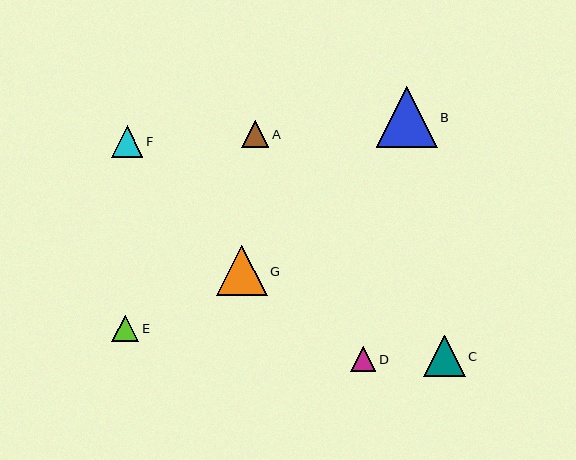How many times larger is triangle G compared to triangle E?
Triangle G is approximately 1.9 times the size of triangle E.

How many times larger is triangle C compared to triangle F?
Triangle C is approximately 1.3 times the size of triangle F.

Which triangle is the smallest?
Triangle D is the smallest with a size of approximately 25 pixels.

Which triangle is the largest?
Triangle B is the largest with a size of approximately 61 pixels.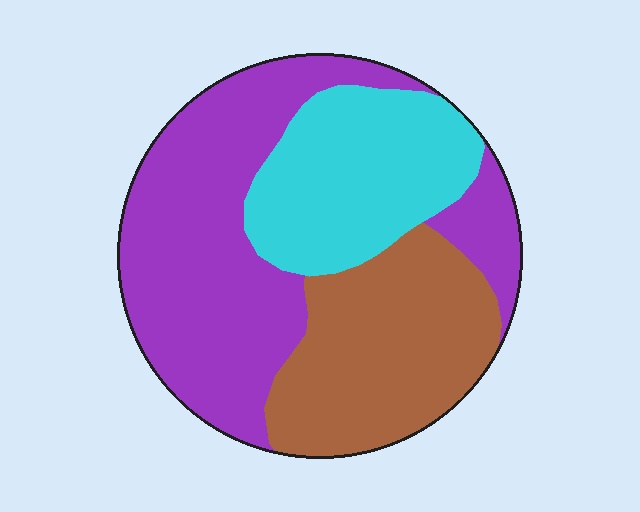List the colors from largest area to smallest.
From largest to smallest: purple, brown, cyan.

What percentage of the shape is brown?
Brown covers 29% of the shape.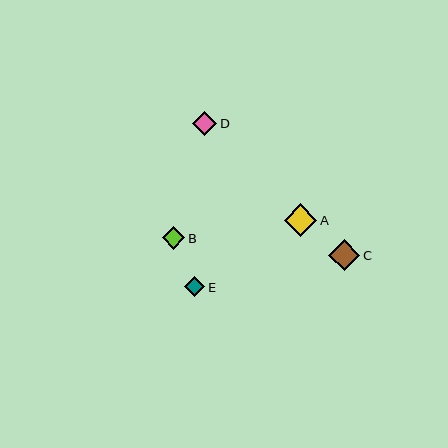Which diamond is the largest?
Diamond A is the largest with a size of approximately 32 pixels.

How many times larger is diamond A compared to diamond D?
Diamond A is approximately 1.4 times the size of diamond D.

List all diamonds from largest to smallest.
From largest to smallest: A, C, D, B, E.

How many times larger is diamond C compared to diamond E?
Diamond C is approximately 1.6 times the size of diamond E.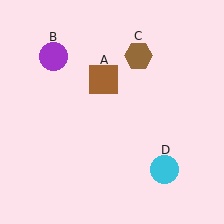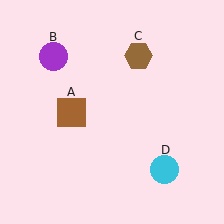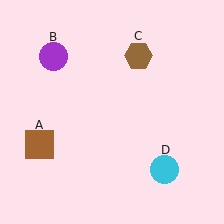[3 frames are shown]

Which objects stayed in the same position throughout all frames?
Purple circle (object B) and brown hexagon (object C) and cyan circle (object D) remained stationary.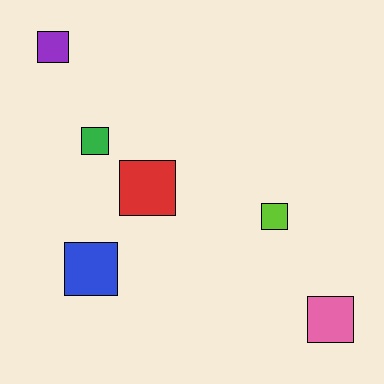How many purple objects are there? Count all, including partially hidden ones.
There is 1 purple object.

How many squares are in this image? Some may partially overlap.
There are 6 squares.